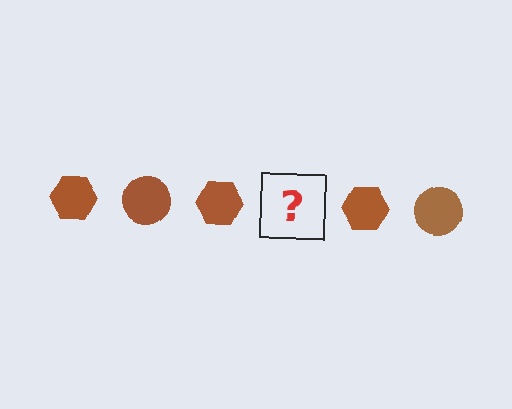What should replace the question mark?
The question mark should be replaced with a brown circle.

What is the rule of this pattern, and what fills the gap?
The rule is that the pattern cycles through hexagon, circle shapes in brown. The gap should be filled with a brown circle.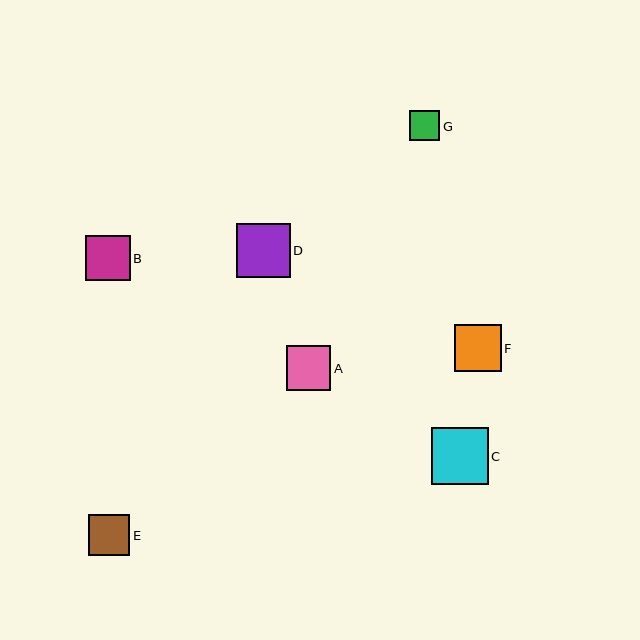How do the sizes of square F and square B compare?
Square F and square B are approximately the same size.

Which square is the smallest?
Square G is the smallest with a size of approximately 31 pixels.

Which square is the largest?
Square C is the largest with a size of approximately 57 pixels.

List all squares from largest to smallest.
From largest to smallest: C, D, F, B, A, E, G.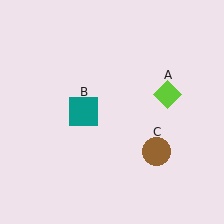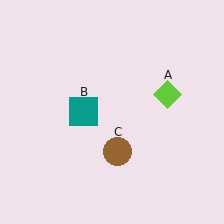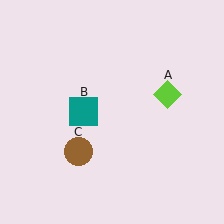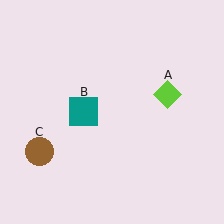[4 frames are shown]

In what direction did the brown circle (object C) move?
The brown circle (object C) moved left.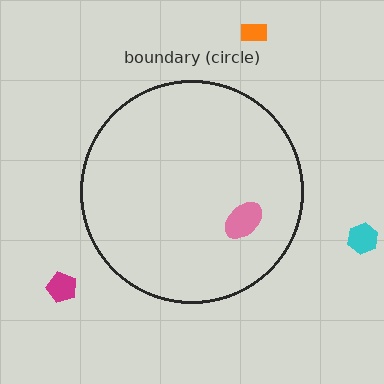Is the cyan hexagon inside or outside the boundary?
Outside.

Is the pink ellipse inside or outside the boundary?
Inside.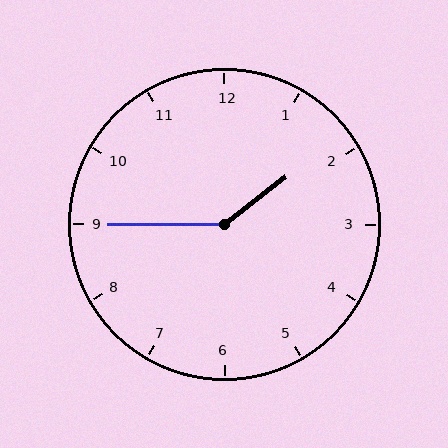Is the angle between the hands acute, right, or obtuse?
It is obtuse.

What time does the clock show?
1:45.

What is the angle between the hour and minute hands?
Approximately 142 degrees.